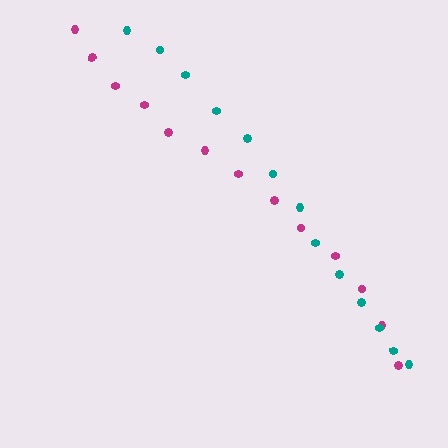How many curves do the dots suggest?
There are 2 distinct paths.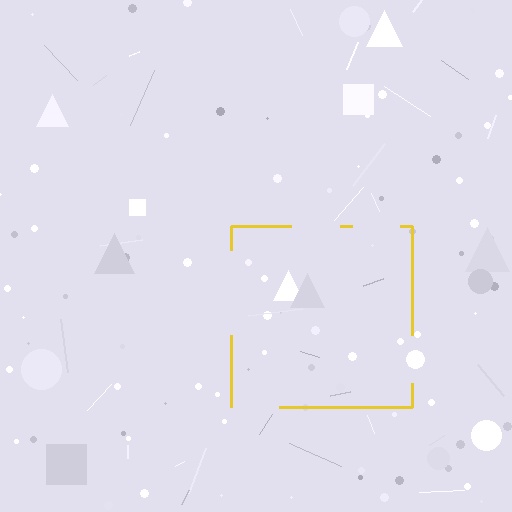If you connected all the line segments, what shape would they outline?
They would outline a square.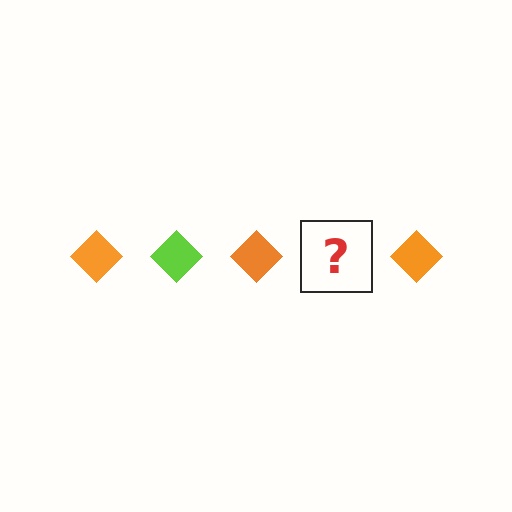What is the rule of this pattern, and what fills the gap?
The rule is that the pattern cycles through orange, lime diamonds. The gap should be filled with a lime diamond.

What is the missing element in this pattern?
The missing element is a lime diamond.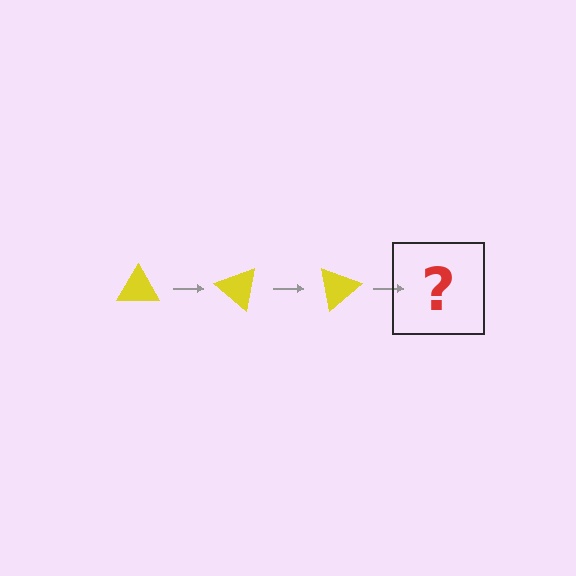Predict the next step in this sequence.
The next step is a yellow triangle rotated 120 degrees.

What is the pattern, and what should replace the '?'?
The pattern is that the triangle rotates 40 degrees each step. The '?' should be a yellow triangle rotated 120 degrees.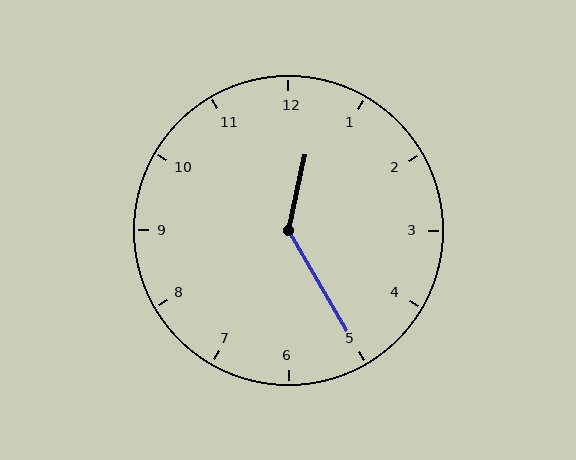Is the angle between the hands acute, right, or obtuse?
It is obtuse.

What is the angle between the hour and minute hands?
Approximately 138 degrees.